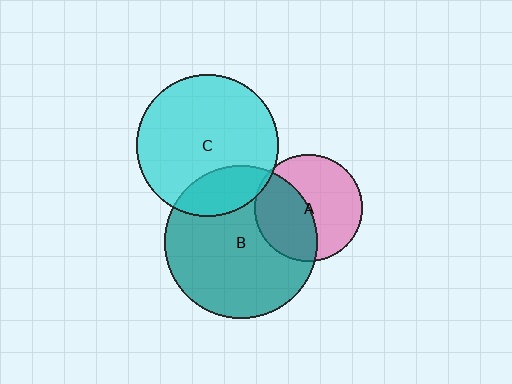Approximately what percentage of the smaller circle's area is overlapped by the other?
Approximately 45%.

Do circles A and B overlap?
Yes.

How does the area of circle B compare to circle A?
Approximately 2.0 times.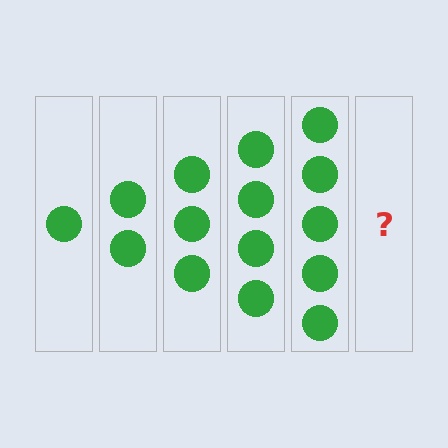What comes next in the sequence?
The next element should be 6 circles.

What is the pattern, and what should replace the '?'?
The pattern is that each step adds one more circle. The '?' should be 6 circles.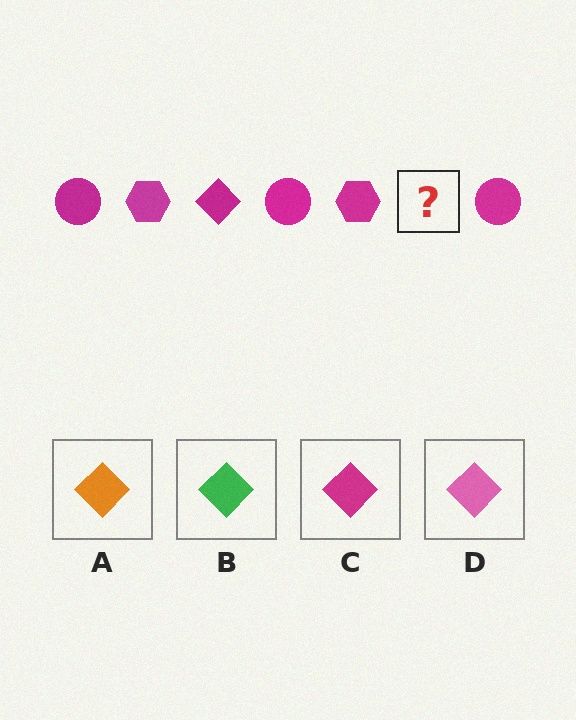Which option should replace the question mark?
Option C.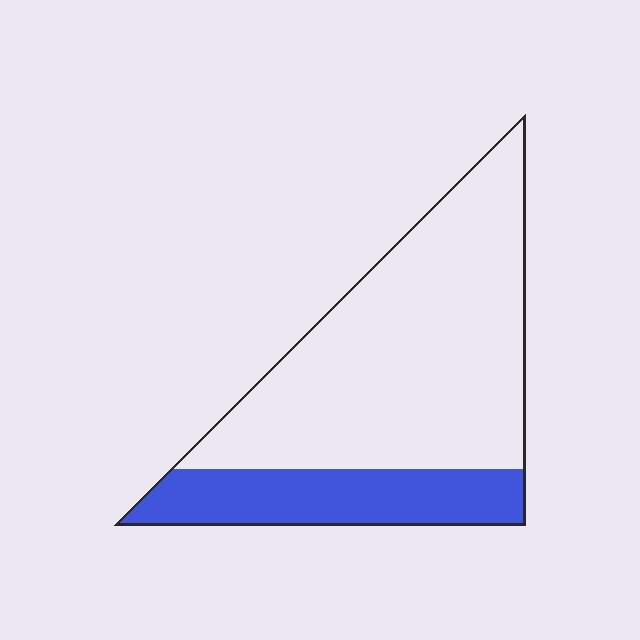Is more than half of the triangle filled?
No.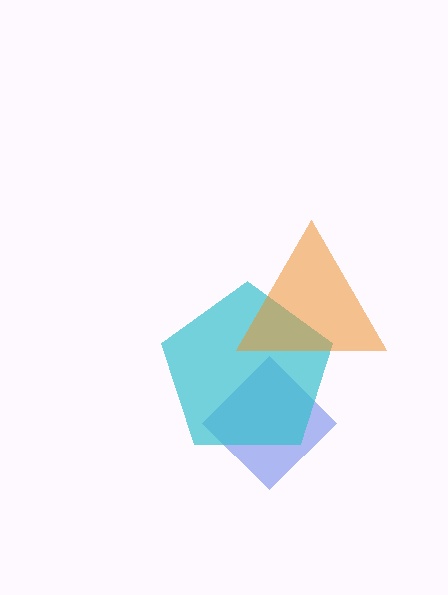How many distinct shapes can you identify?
There are 3 distinct shapes: a blue diamond, a cyan pentagon, an orange triangle.